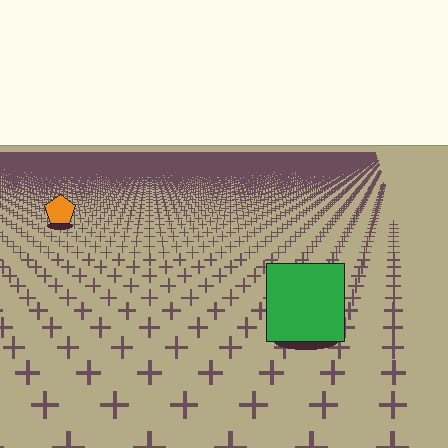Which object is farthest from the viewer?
The orange pentagon is farthest from the viewer. It appears smaller and the ground texture around it is denser.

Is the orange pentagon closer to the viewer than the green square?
No. The green square is closer — you can tell from the texture gradient: the ground texture is coarser near it.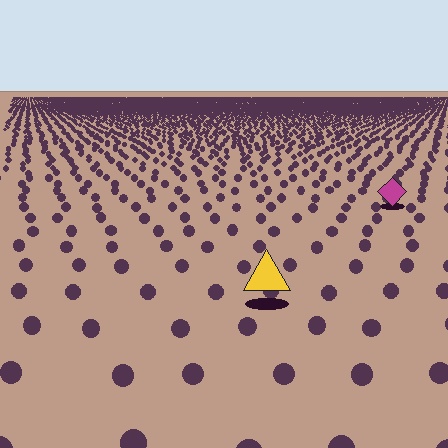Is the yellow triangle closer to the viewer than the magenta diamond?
Yes. The yellow triangle is closer — you can tell from the texture gradient: the ground texture is coarser near it.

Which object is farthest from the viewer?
The magenta diamond is farthest from the viewer. It appears smaller and the ground texture around it is denser.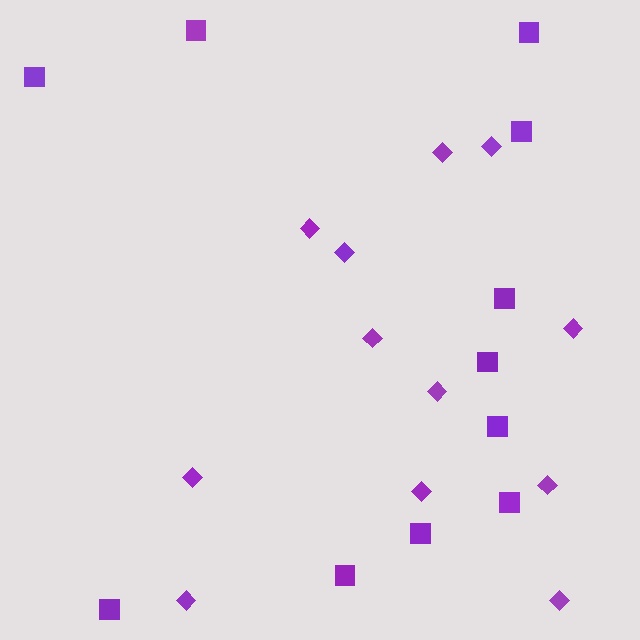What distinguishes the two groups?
There are 2 groups: one group of squares (11) and one group of diamonds (12).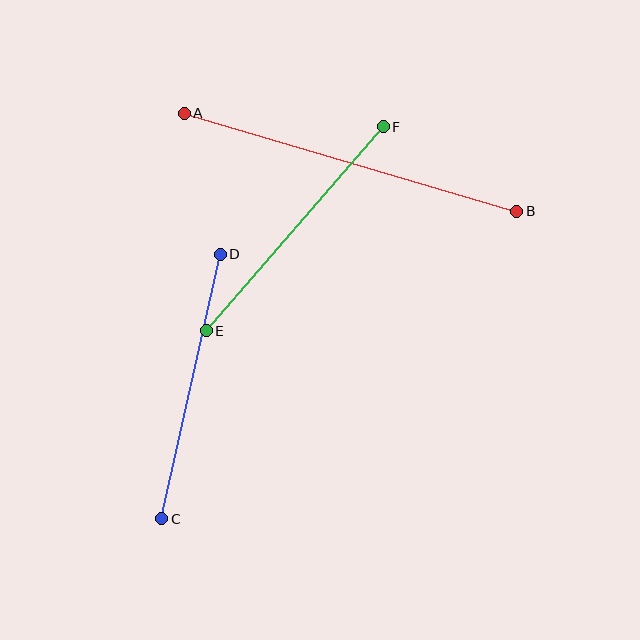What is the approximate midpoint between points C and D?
The midpoint is at approximately (191, 386) pixels.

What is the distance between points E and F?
The distance is approximately 270 pixels.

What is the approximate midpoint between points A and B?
The midpoint is at approximately (350, 162) pixels.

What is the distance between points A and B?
The distance is approximately 347 pixels.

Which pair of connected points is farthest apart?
Points A and B are farthest apart.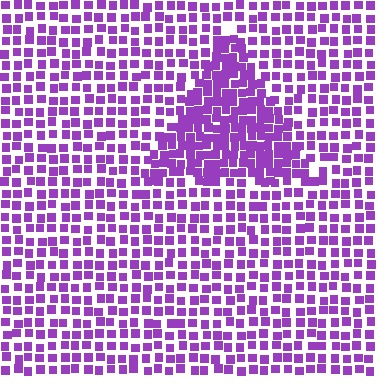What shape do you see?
I see a triangle.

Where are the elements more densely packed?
The elements are more densely packed inside the triangle boundary.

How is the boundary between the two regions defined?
The boundary is defined by a change in element density (approximately 1.8x ratio). All elements are the same color, size, and shape.